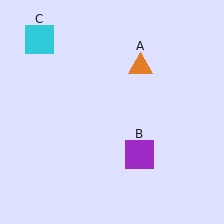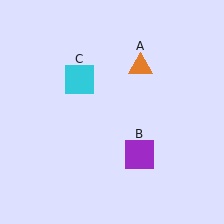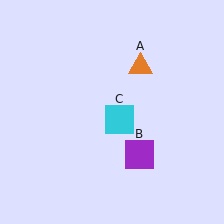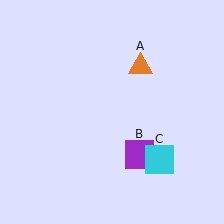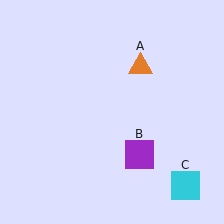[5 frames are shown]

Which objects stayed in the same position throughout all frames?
Orange triangle (object A) and purple square (object B) remained stationary.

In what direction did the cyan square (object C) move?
The cyan square (object C) moved down and to the right.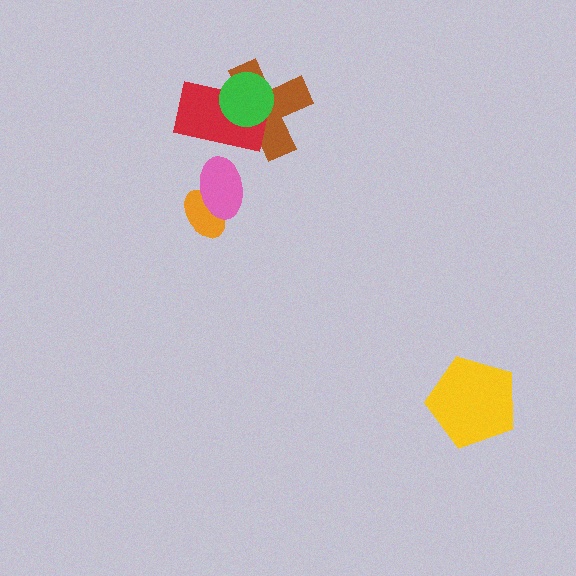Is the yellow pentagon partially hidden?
No, no other shape covers it.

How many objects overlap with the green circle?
2 objects overlap with the green circle.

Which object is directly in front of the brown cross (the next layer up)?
The red rectangle is directly in front of the brown cross.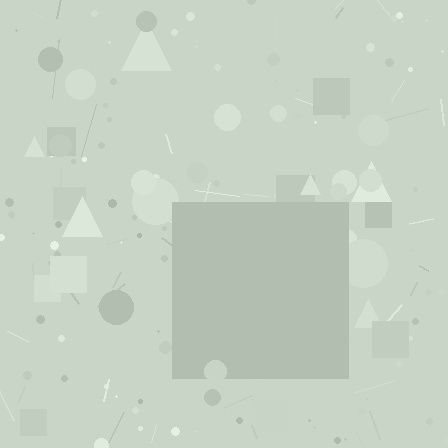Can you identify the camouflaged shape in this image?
The camouflaged shape is a square.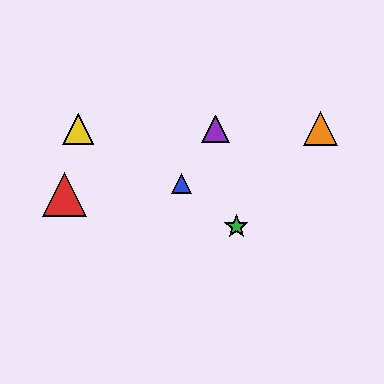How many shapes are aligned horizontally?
3 shapes (the yellow triangle, the purple triangle, the orange triangle) are aligned horizontally.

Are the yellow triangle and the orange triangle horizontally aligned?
Yes, both are at y≈129.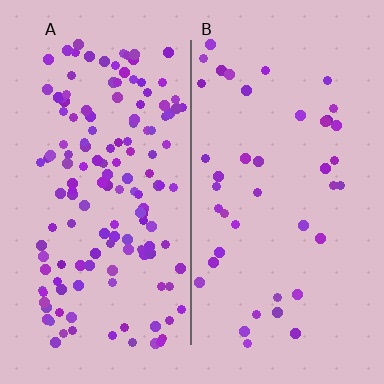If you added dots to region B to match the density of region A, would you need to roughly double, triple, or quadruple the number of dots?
Approximately triple.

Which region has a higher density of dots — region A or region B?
A (the left).